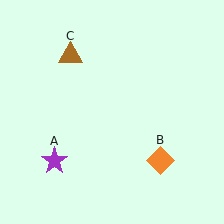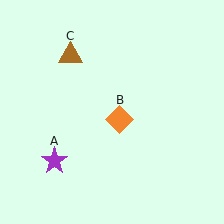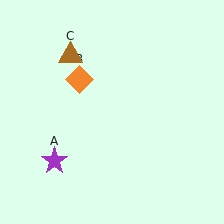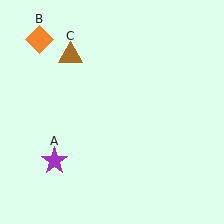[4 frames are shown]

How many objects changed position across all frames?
1 object changed position: orange diamond (object B).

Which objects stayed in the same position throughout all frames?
Purple star (object A) and brown triangle (object C) remained stationary.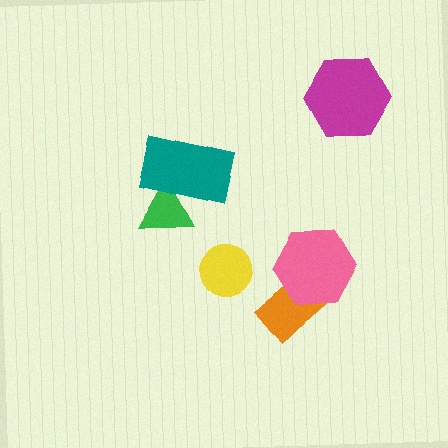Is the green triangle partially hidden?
Yes, it is partially covered by another shape.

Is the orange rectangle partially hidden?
Yes, it is partially covered by another shape.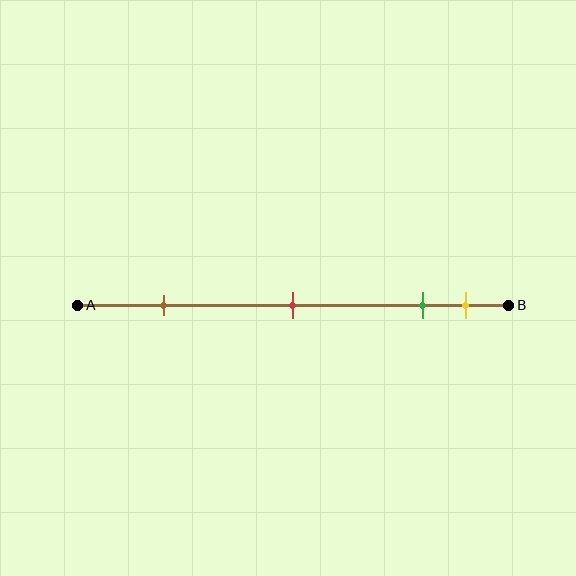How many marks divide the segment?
There are 4 marks dividing the segment.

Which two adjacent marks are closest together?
The green and yellow marks are the closest adjacent pair.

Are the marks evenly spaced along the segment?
No, the marks are not evenly spaced.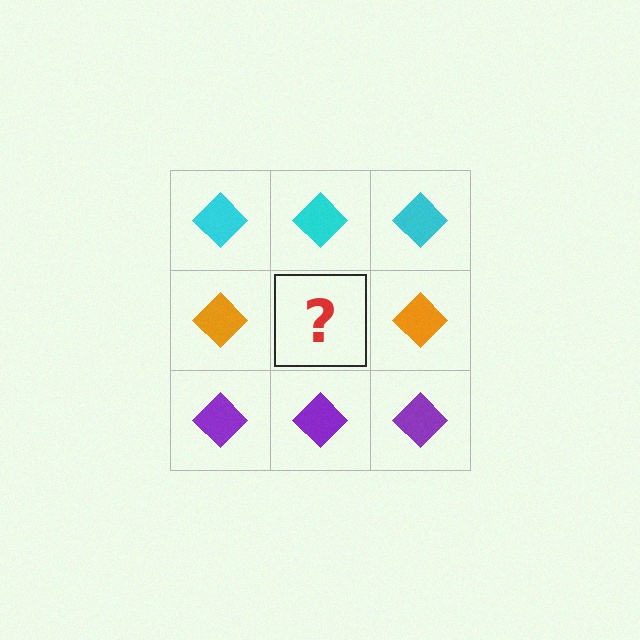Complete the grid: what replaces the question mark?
The question mark should be replaced with an orange diamond.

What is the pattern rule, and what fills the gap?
The rule is that each row has a consistent color. The gap should be filled with an orange diamond.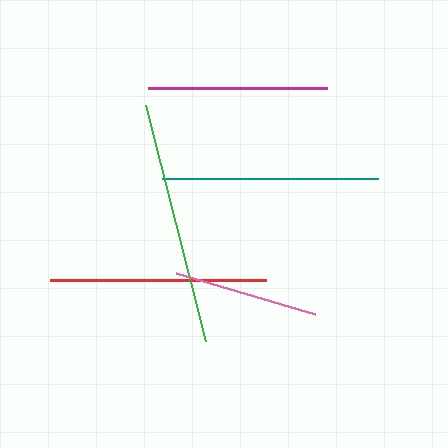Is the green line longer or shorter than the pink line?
The green line is longer than the pink line.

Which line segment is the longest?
The green line is the longest at approximately 244 pixels.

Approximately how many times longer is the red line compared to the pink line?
The red line is approximately 1.5 times the length of the pink line.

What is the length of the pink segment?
The pink segment is approximately 145 pixels long.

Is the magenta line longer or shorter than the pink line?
The magenta line is longer than the pink line.